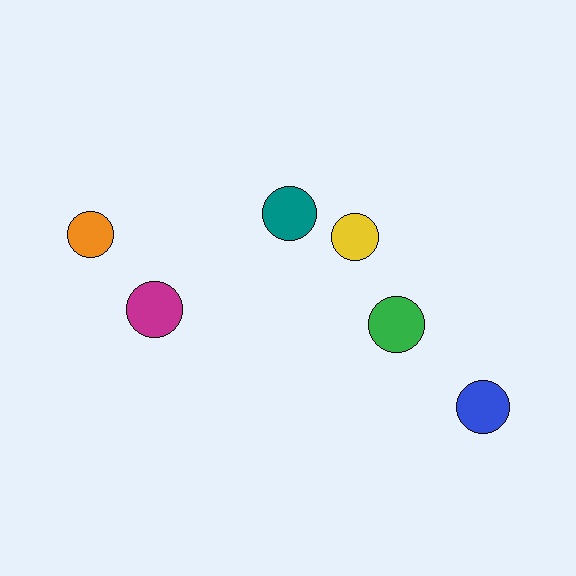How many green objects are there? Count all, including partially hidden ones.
There is 1 green object.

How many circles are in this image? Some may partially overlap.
There are 6 circles.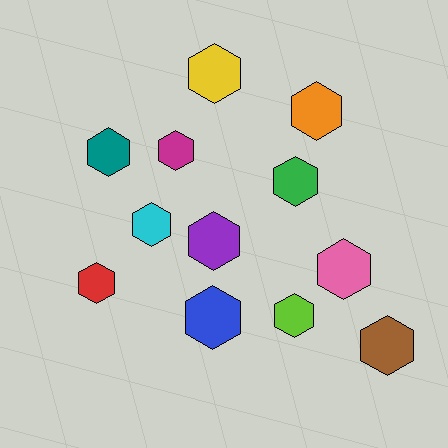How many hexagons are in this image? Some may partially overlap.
There are 12 hexagons.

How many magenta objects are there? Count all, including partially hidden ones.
There is 1 magenta object.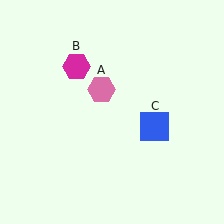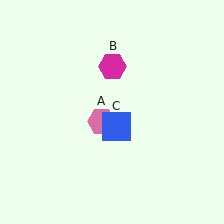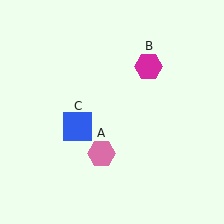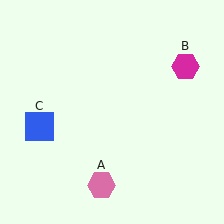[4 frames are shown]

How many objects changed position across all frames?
3 objects changed position: pink hexagon (object A), magenta hexagon (object B), blue square (object C).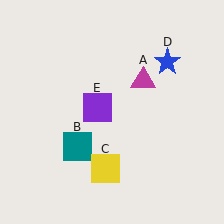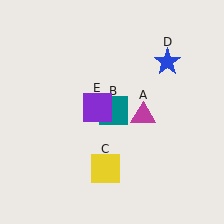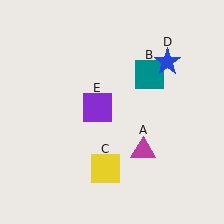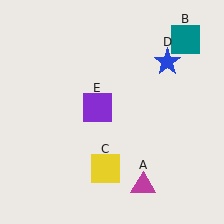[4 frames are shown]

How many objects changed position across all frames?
2 objects changed position: magenta triangle (object A), teal square (object B).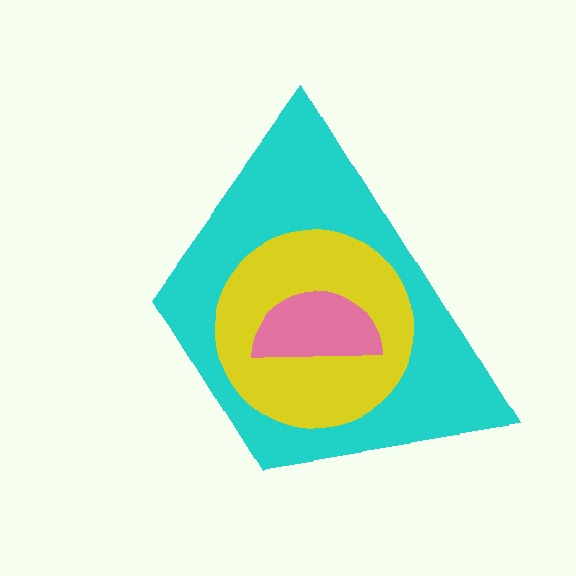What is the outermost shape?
The cyan trapezoid.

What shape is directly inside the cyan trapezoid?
The yellow circle.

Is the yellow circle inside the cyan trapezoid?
Yes.